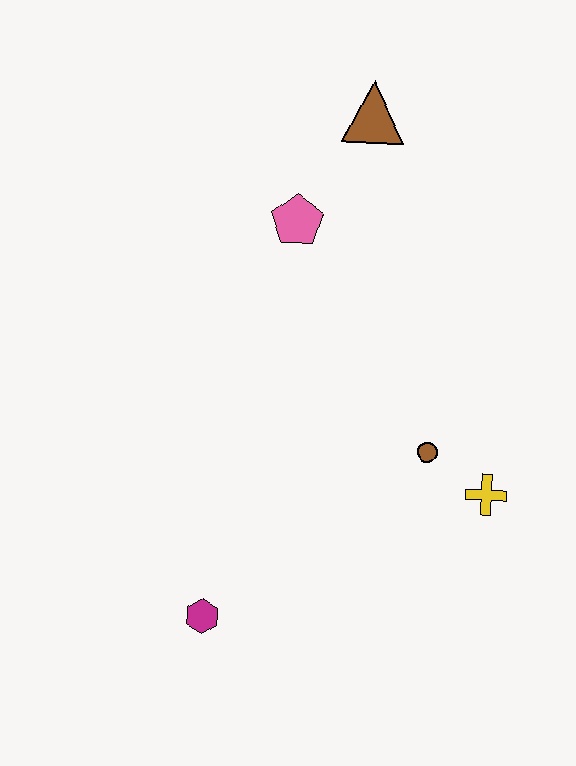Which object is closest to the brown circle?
The yellow cross is closest to the brown circle.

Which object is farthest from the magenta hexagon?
The brown triangle is farthest from the magenta hexagon.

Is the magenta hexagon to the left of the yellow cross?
Yes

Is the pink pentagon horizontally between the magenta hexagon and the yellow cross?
Yes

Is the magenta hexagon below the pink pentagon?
Yes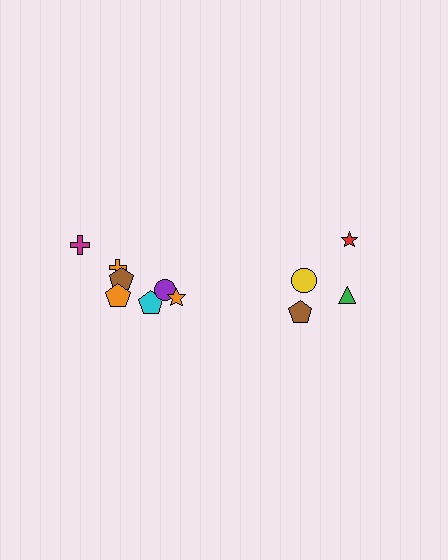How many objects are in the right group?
There are 4 objects.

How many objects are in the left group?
There are 7 objects.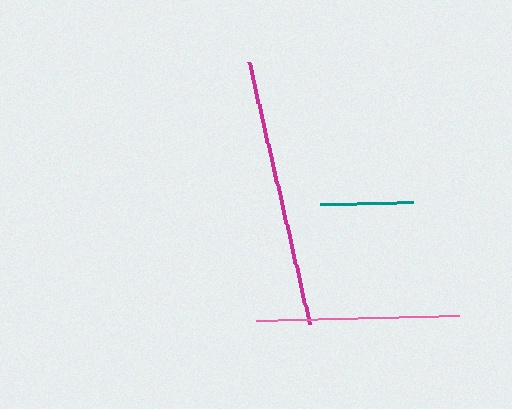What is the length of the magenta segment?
The magenta segment is approximately 269 pixels long.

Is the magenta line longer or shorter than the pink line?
The magenta line is longer than the pink line.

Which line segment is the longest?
The magenta line is the longest at approximately 269 pixels.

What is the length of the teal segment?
The teal segment is approximately 93 pixels long.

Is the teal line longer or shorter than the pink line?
The pink line is longer than the teal line.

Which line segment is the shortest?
The teal line is the shortest at approximately 93 pixels.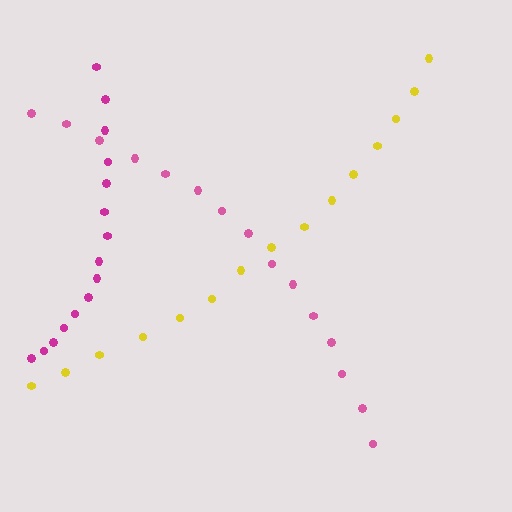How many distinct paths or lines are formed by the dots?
There are 3 distinct paths.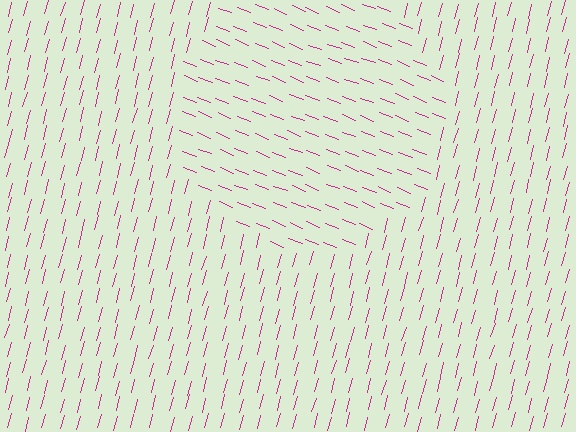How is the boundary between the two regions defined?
The boundary is defined purely by a change in line orientation (approximately 83 degrees difference). All lines are the same color and thickness.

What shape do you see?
I see a circle.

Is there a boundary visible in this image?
Yes, there is a texture boundary formed by a change in line orientation.